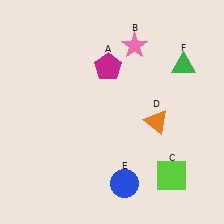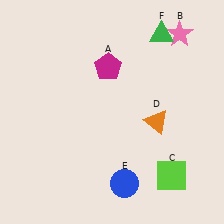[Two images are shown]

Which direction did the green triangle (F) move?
The green triangle (F) moved up.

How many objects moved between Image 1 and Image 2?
2 objects moved between the two images.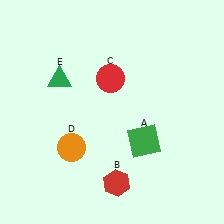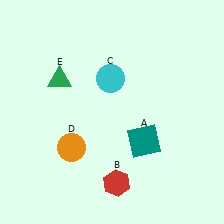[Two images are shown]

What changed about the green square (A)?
In Image 1, A is green. In Image 2, it changed to teal.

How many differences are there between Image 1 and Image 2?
There are 2 differences between the two images.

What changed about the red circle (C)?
In Image 1, C is red. In Image 2, it changed to cyan.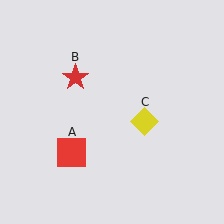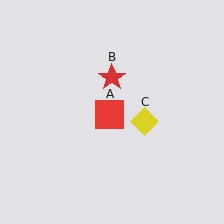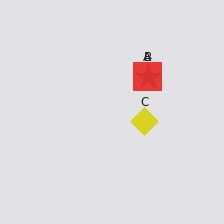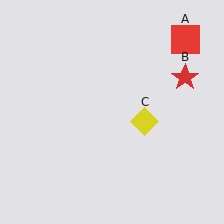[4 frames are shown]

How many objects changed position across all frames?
2 objects changed position: red square (object A), red star (object B).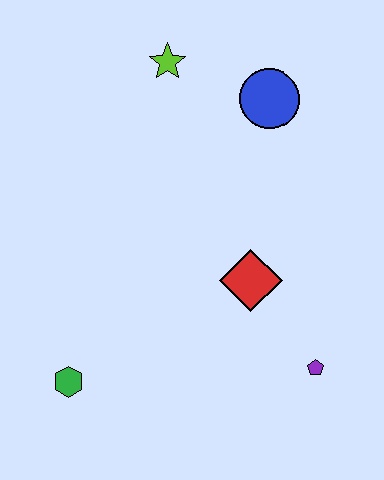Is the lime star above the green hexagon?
Yes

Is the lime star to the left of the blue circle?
Yes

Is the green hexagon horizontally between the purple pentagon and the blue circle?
No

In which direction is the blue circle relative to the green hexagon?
The blue circle is above the green hexagon.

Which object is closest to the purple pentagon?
The red diamond is closest to the purple pentagon.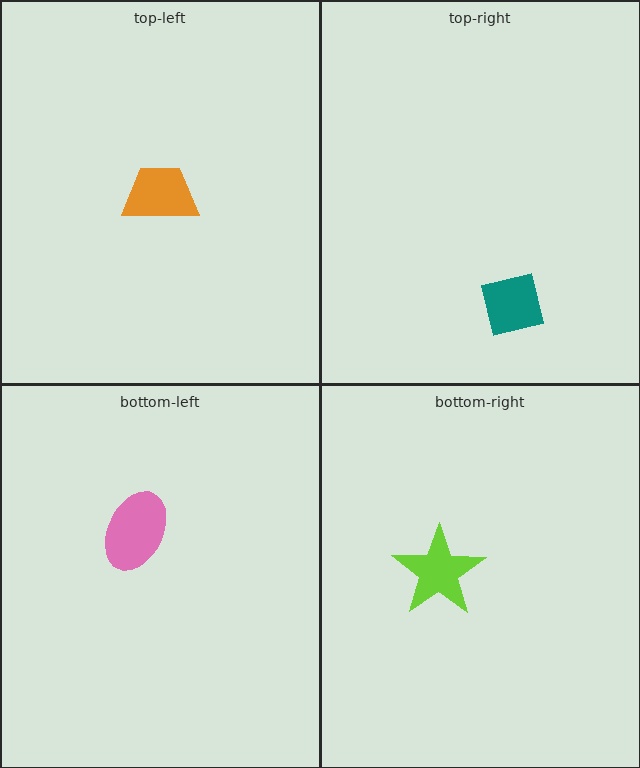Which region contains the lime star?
The bottom-right region.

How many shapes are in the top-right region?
1.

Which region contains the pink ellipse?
The bottom-left region.